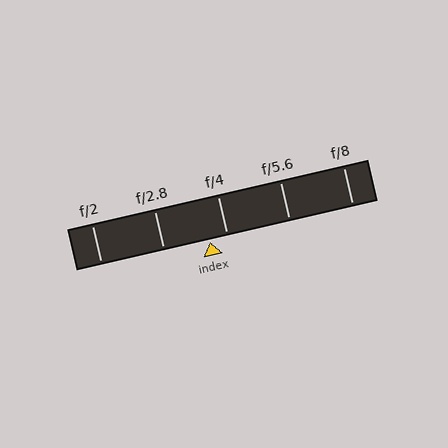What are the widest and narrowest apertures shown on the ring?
The widest aperture shown is f/2 and the narrowest is f/8.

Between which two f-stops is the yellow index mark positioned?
The index mark is between f/2.8 and f/4.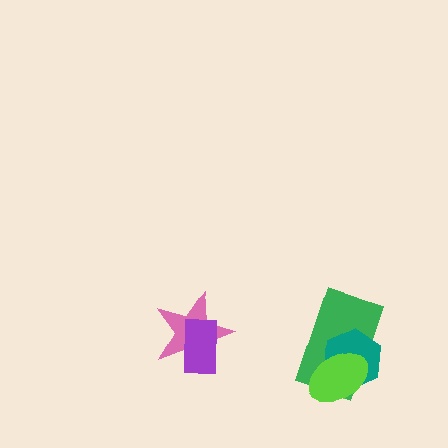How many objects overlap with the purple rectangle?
1 object overlaps with the purple rectangle.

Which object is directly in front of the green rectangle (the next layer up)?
The teal hexagon is directly in front of the green rectangle.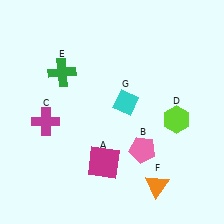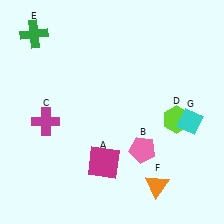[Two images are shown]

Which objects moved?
The objects that moved are: the green cross (E), the cyan diamond (G).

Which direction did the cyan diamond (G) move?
The cyan diamond (G) moved right.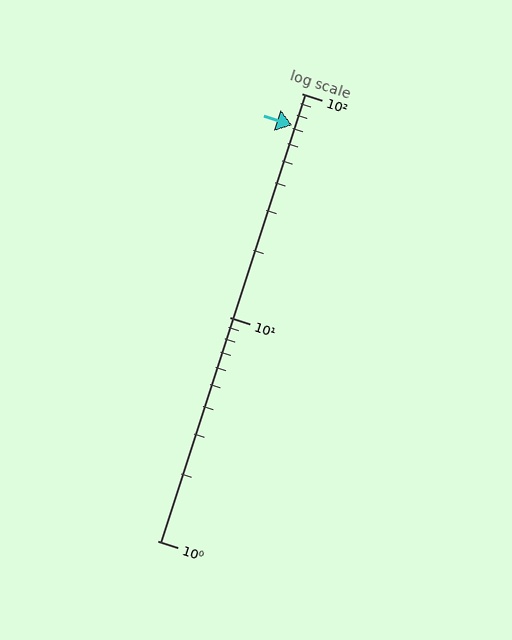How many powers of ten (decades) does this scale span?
The scale spans 2 decades, from 1 to 100.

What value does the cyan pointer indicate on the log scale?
The pointer indicates approximately 72.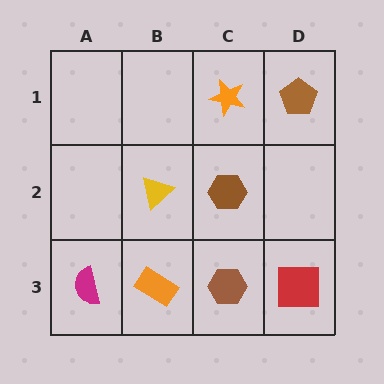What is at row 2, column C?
A brown hexagon.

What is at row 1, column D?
A brown pentagon.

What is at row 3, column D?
A red square.